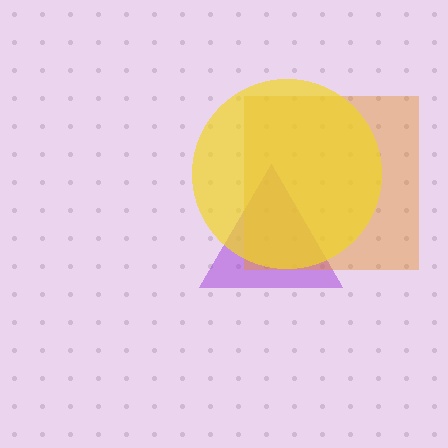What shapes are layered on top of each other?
The layered shapes are: a purple triangle, an orange square, a yellow circle.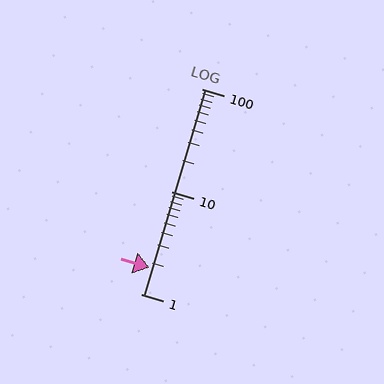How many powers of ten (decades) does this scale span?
The scale spans 2 decades, from 1 to 100.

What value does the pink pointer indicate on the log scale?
The pointer indicates approximately 1.8.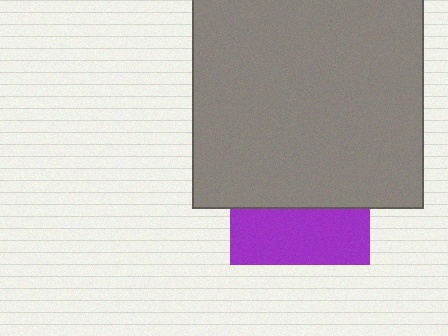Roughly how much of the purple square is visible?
A small part of it is visible (roughly 40%).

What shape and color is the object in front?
The object in front is a gray rectangle.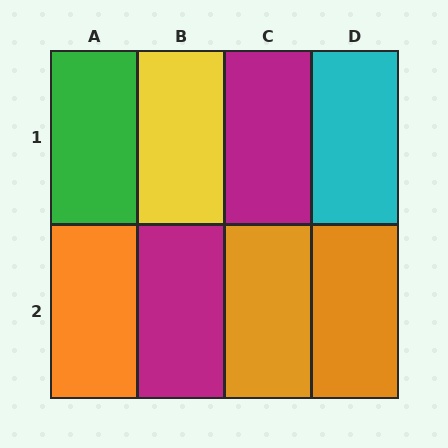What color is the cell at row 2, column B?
Magenta.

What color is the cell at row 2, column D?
Orange.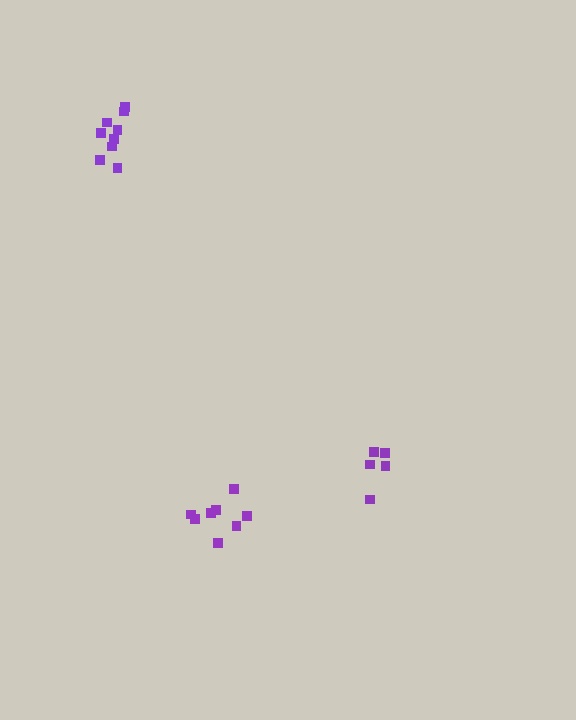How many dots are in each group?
Group 1: 5 dots, Group 2: 8 dots, Group 3: 9 dots (22 total).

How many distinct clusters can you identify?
There are 3 distinct clusters.